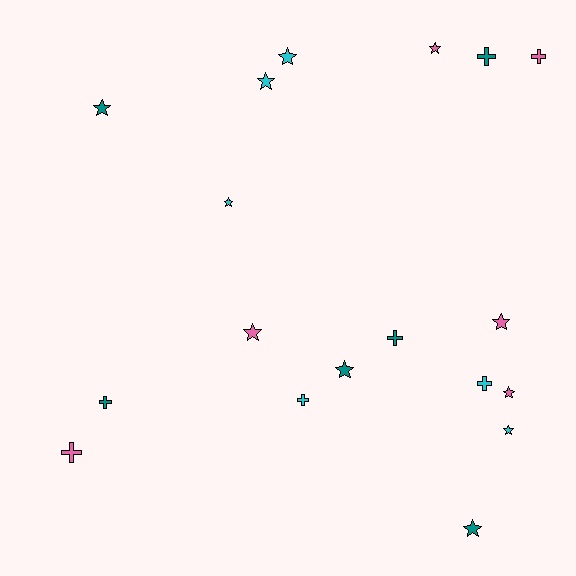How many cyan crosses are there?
There are 2 cyan crosses.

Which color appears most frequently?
Teal, with 6 objects.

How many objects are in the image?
There are 18 objects.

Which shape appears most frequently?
Star, with 11 objects.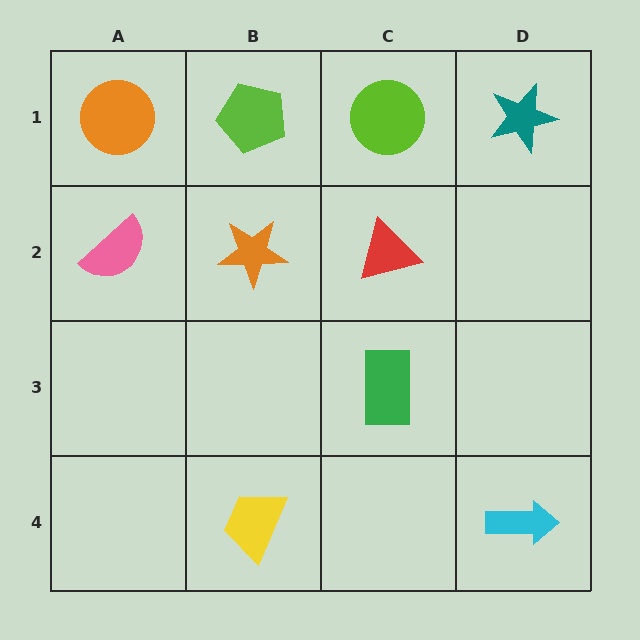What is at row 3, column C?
A green rectangle.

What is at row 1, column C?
A lime circle.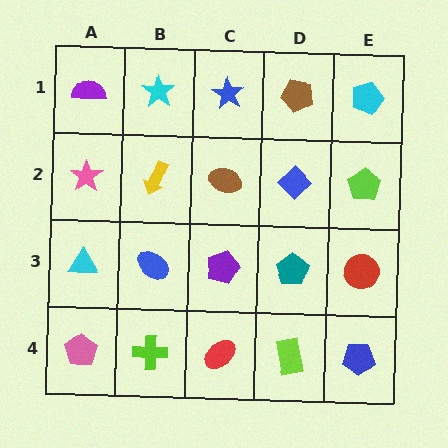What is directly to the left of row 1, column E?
A brown pentagon.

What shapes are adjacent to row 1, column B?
A yellow arrow (row 2, column B), a purple semicircle (row 1, column A), a blue star (row 1, column C).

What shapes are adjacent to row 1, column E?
A lime pentagon (row 2, column E), a brown pentagon (row 1, column D).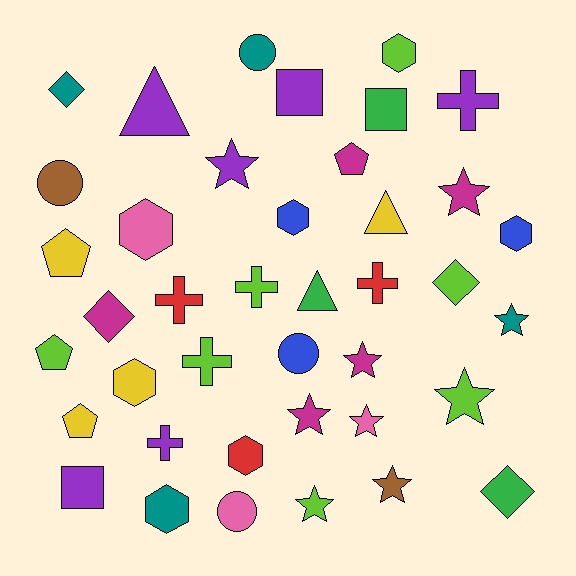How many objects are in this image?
There are 40 objects.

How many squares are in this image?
There are 3 squares.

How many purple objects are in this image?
There are 6 purple objects.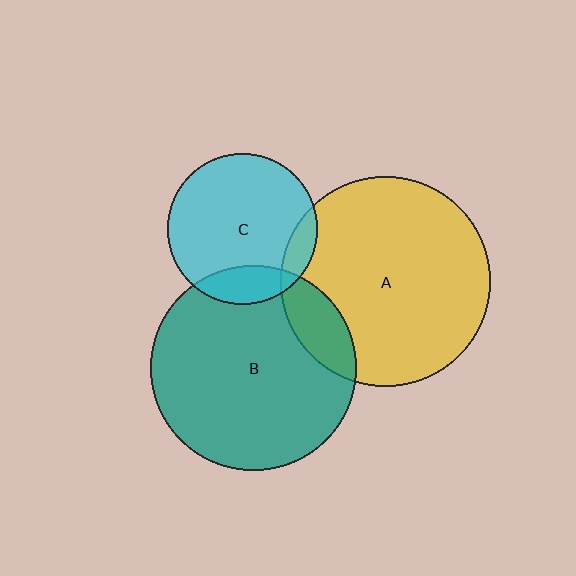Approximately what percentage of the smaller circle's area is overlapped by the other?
Approximately 15%.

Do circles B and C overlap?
Yes.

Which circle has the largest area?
Circle A (yellow).